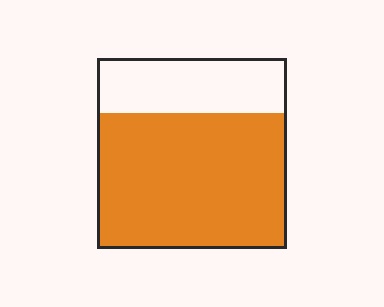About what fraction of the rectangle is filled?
About three quarters (3/4).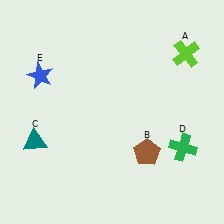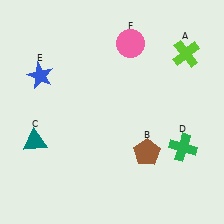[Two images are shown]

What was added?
A pink circle (F) was added in Image 2.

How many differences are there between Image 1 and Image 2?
There is 1 difference between the two images.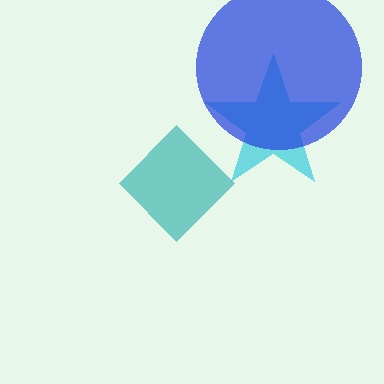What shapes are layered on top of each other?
The layered shapes are: a cyan star, a teal diamond, a blue circle.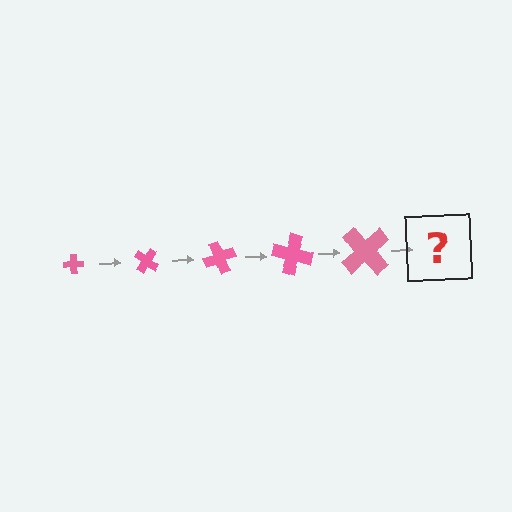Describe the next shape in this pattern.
It should be a cross, larger than the previous one and rotated 175 degrees from the start.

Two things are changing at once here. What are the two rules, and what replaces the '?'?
The two rules are that the cross grows larger each step and it rotates 35 degrees each step. The '?' should be a cross, larger than the previous one and rotated 175 degrees from the start.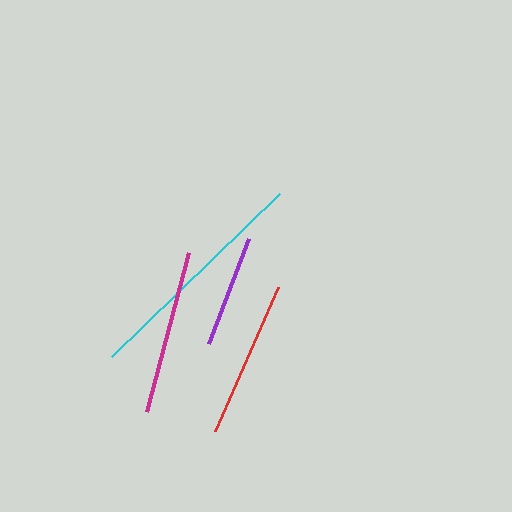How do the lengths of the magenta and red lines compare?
The magenta and red lines are approximately the same length.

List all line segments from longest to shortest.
From longest to shortest: cyan, magenta, red, purple.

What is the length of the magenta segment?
The magenta segment is approximately 164 pixels long.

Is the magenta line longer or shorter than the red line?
The magenta line is longer than the red line.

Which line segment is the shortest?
The purple line is the shortest at approximately 112 pixels.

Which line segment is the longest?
The cyan line is the longest at approximately 234 pixels.